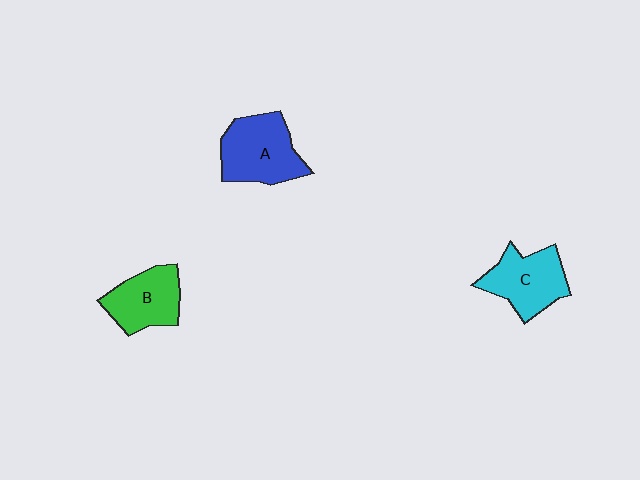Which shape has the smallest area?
Shape B (green).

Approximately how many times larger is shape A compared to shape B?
Approximately 1.2 times.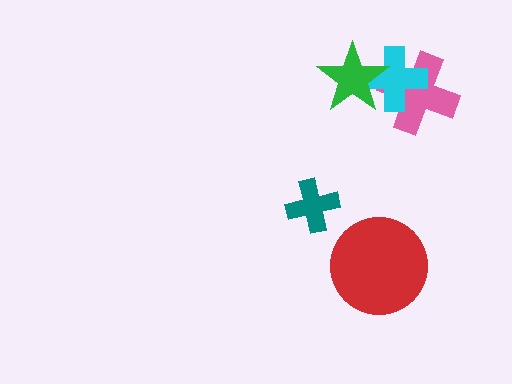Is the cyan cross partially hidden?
Yes, it is partially covered by another shape.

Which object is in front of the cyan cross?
The green star is in front of the cyan cross.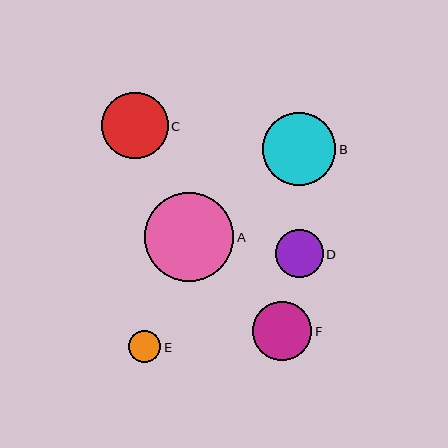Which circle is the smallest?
Circle E is the smallest with a size of approximately 33 pixels.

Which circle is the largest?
Circle A is the largest with a size of approximately 89 pixels.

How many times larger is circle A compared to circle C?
Circle A is approximately 1.3 times the size of circle C.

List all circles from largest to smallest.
From largest to smallest: A, B, C, F, D, E.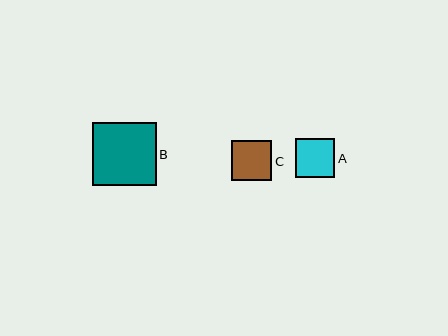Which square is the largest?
Square B is the largest with a size of approximately 63 pixels.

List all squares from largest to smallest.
From largest to smallest: B, C, A.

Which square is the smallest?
Square A is the smallest with a size of approximately 39 pixels.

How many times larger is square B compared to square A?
Square B is approximately 1.6 times the size of square A.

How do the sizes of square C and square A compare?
Square C and square A are approximately the same size.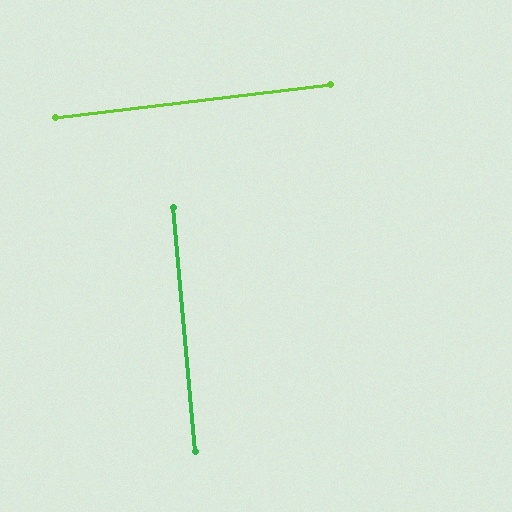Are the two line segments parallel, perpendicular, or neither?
Perpendicular — they meet at approximately 88°.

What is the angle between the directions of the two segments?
Approximately 88 degrees.